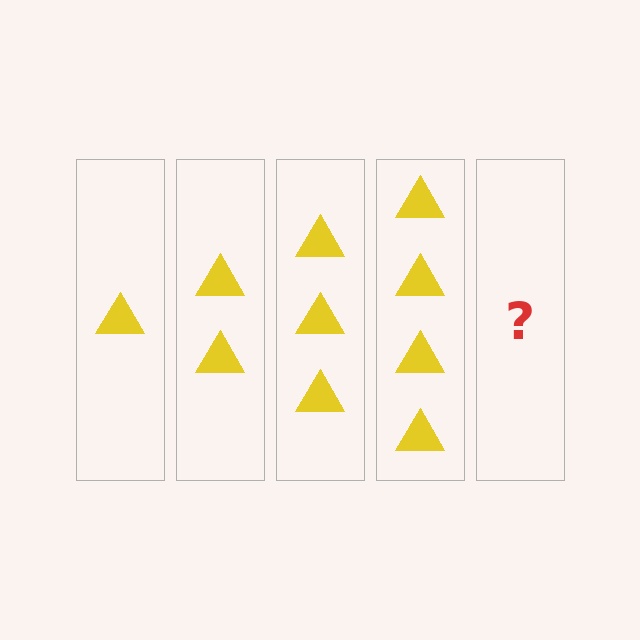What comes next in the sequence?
The next element should be 5 triangles.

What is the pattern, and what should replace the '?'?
The pattern is that each step adds one more triangle. The '?' should be 5 triangles.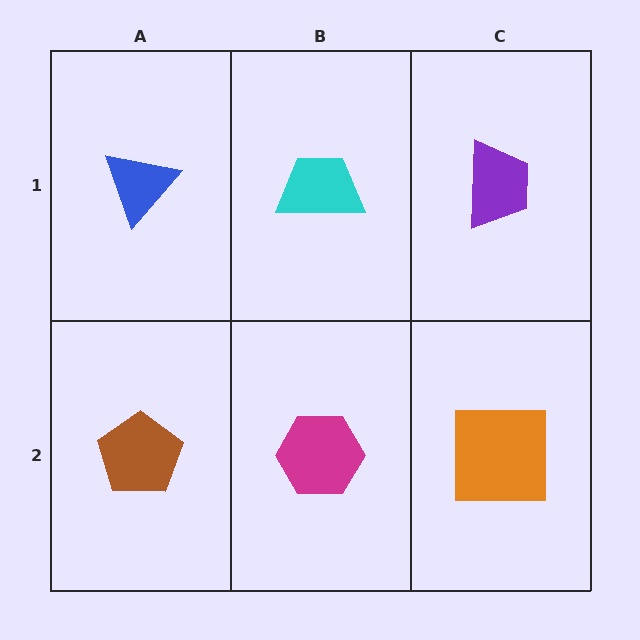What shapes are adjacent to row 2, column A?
A blue triangle (row 1, column A), a magenta hexagon (row 2, column B).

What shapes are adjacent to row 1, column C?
An orange square (row 2, column C), a cyan trapezoid (row 1, column B).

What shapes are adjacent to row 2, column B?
A cyan trapezoid (row 1, column B), a brown pentagon (row 2, column A), an orange square (row 2, column C).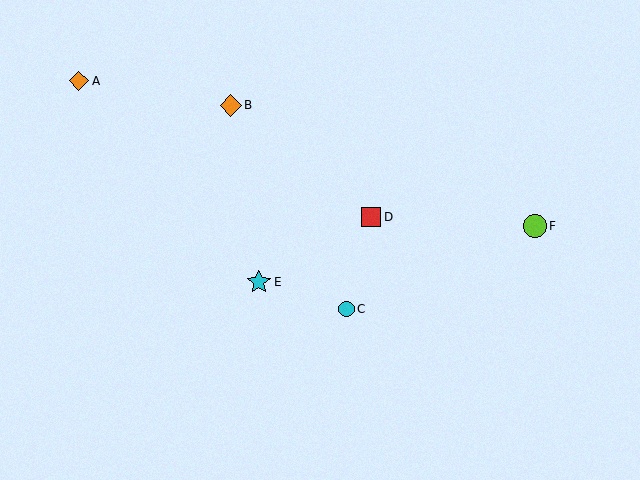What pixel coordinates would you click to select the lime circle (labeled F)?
Click at (535, 226) to select the lime circle F.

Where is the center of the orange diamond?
The center of the orange diamond is at (79, 81).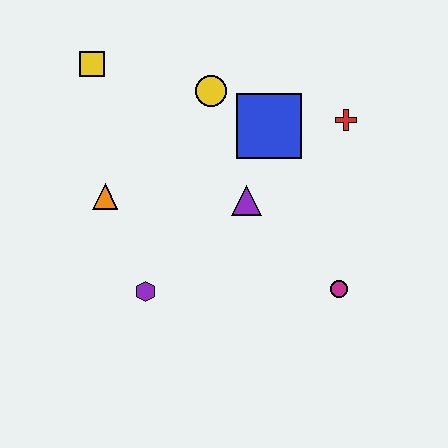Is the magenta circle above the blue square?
No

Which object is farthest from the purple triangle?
The yellow square is farthest from the purple triangle.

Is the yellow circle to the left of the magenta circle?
Yes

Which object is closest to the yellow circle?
The blue square is closest to the yellow circle.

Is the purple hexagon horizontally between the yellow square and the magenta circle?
Yes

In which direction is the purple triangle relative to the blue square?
The purple triangle is below the blue square.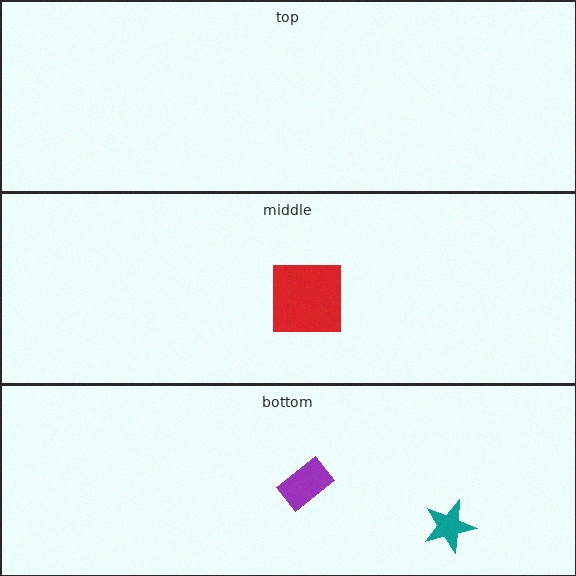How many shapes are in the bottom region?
2.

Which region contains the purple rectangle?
The bottom region.